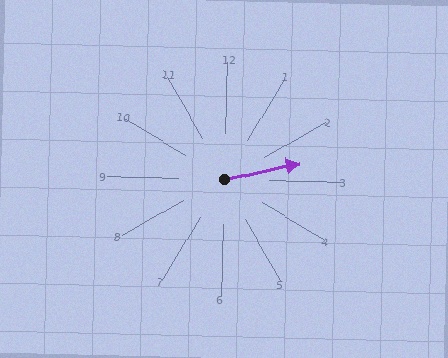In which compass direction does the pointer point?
East.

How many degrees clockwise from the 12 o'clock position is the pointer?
Approximately 77 degrees.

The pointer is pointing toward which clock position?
Roughly 3 o'clock.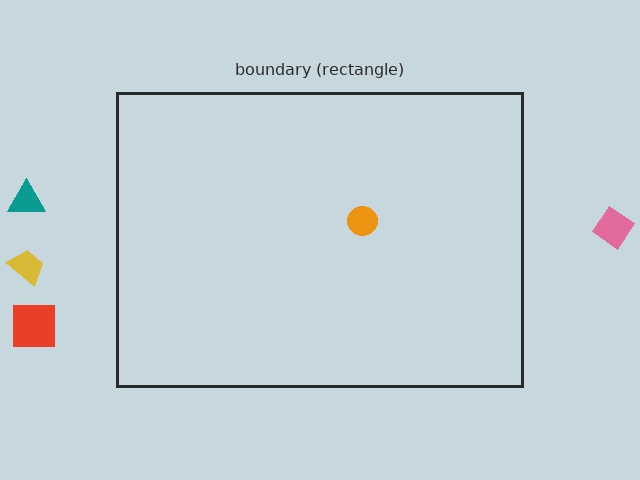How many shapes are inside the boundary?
1 inside, 4 outside.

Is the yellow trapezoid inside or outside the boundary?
Outside.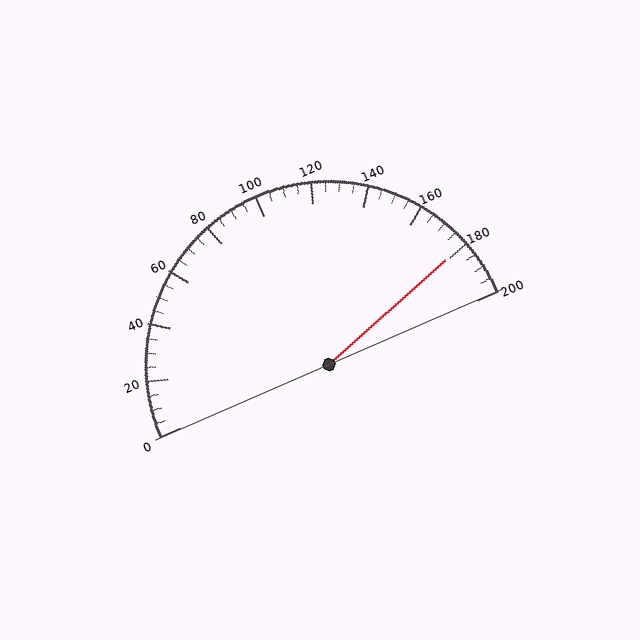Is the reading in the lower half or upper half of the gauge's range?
The reading is in the upper half of the range (0 to 200).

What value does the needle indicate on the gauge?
The needle indicates approximately 180.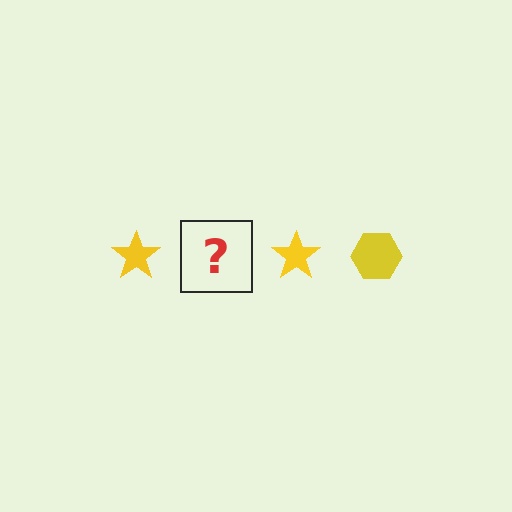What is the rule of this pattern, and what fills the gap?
The rule is that the pattern cycles through star, hexagon shapes in yellow. The gap should be filled with a yellow hexagon.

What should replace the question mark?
The question mark should be replaced with a yellow hexagon.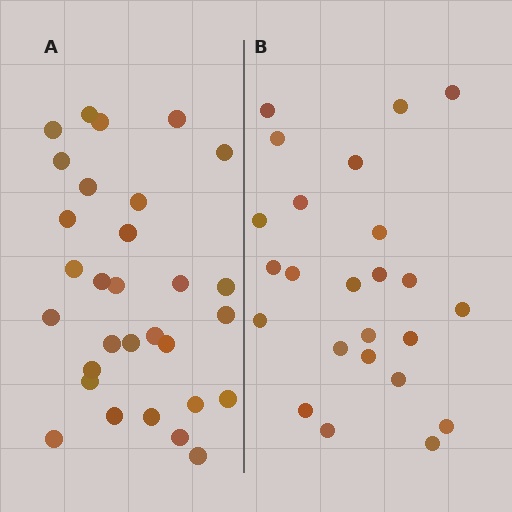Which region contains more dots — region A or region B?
Region A (the left region) has more dots.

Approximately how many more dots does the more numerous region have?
Region A has about 6 more dots than region B.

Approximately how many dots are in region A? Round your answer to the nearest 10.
About 30 dots.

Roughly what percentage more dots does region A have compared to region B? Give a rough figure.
About 25% more.